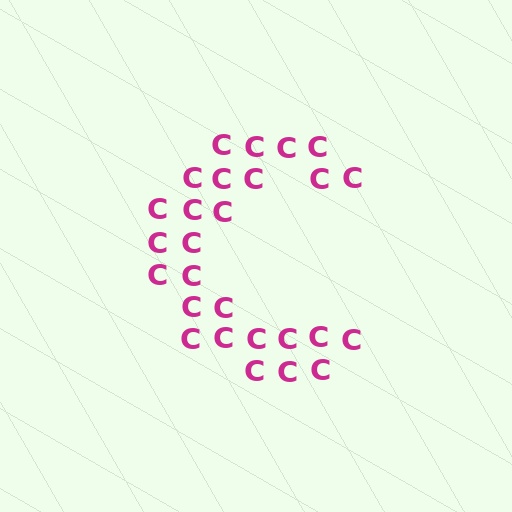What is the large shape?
The large shape is the letter C.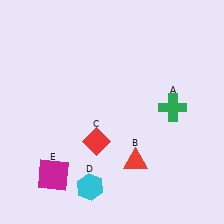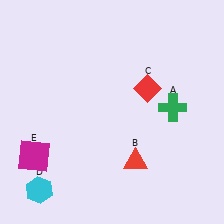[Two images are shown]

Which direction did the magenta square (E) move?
The magenta square (E) moved left.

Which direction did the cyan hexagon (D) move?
The cyan hexagon (D) moved left.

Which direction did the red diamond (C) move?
The red diamond (C) moved up.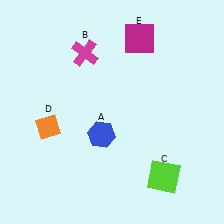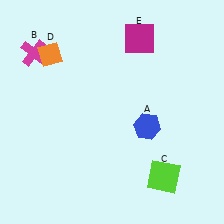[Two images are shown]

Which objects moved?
The objects that moved are: the blue hexagon (A), the magenta cross (B), the orange diamond (D).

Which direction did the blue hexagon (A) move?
The blue hexagon (A) moved right.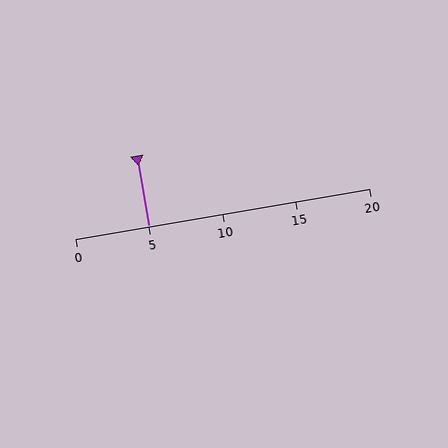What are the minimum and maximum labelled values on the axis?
The axis runs from 0 to 20.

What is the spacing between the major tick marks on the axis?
The major ticks are spaced 5 apart.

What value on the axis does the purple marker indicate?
The marker indicates approximately 5.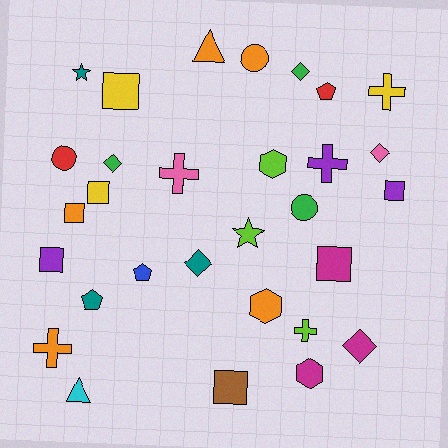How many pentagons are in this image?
There are 3 pentagons.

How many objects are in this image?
There are 30 objects.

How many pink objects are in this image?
There are 2 pink objects.